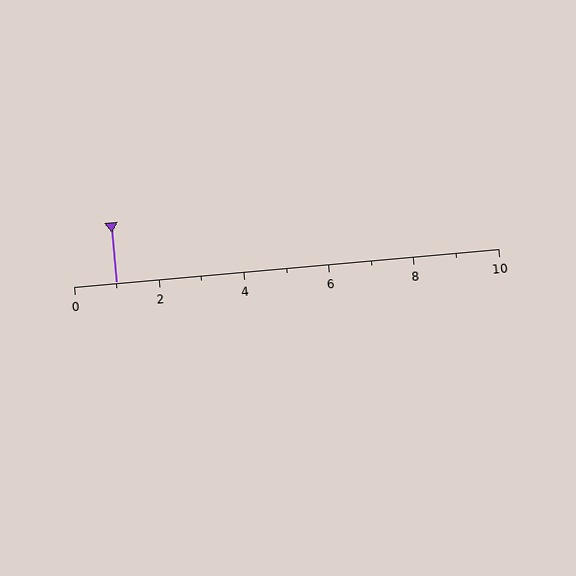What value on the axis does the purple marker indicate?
The marker indicates approximately 1.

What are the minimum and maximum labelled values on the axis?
The axis runs from 0 to 10.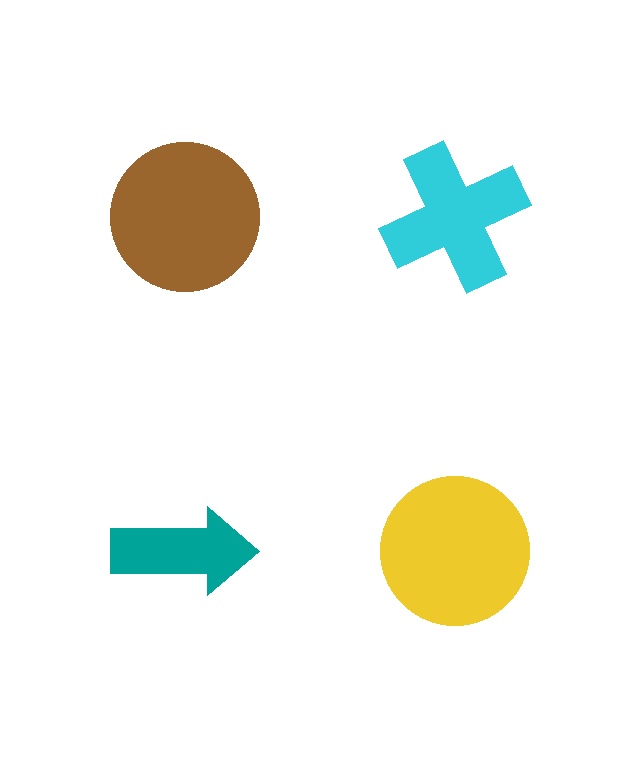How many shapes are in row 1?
2 shapes.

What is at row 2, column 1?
A teal arrow.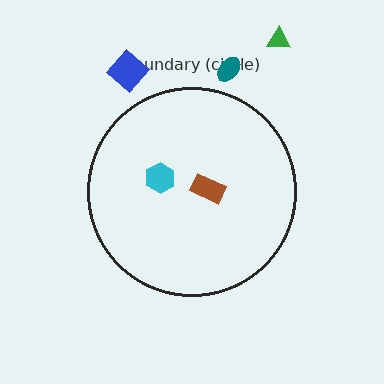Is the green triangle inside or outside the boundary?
Outside.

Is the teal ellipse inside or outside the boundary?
Outside.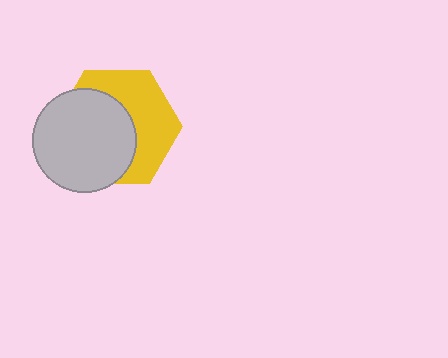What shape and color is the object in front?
The object in front is a light gray circle.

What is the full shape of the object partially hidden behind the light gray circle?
The partially hidden object is a yellow hexagon.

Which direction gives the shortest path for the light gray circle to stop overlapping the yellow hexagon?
Moving toward the lower-left gives the shortest separation.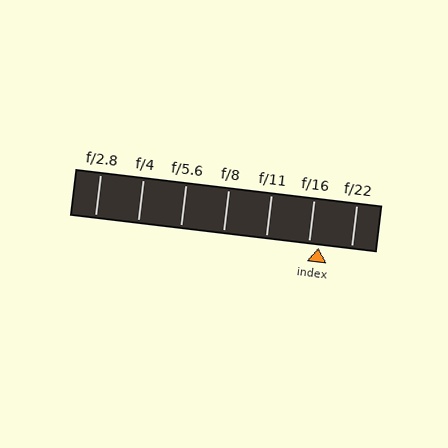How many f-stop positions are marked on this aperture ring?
There are 7 f-stop positions marked.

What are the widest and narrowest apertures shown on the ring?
The widest aperture shown is f/2.8 and the narrowest is f/22.